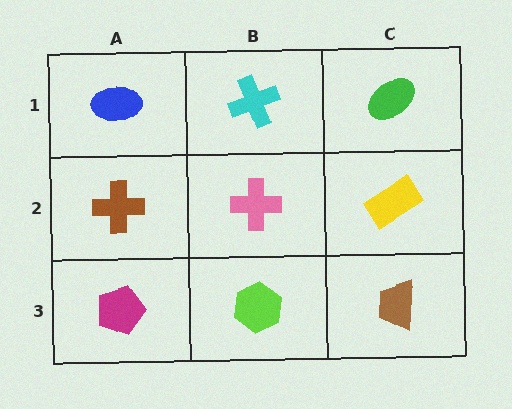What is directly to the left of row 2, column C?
A pink cross.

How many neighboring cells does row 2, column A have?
3.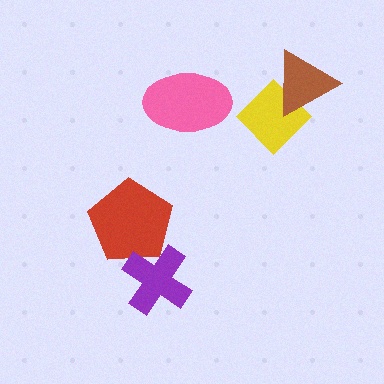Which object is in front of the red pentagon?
The purple cross is in front of the red pentagon.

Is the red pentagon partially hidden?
Yes, it is partially covered by another shape.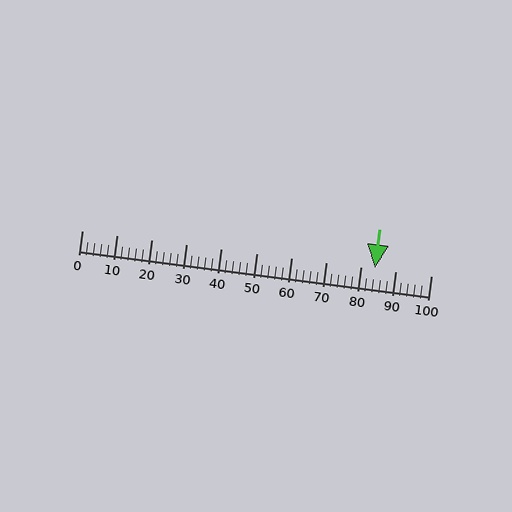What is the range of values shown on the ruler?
The ruler shows values from 0 to 100.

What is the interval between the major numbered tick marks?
The major tick marks are spaced 10 units apart.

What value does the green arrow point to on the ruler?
The green arrow points to approximately 84.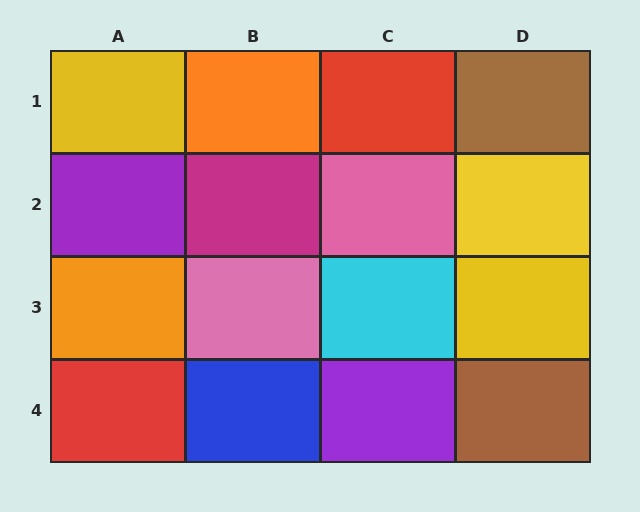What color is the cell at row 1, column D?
Brown.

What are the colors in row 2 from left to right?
Purple, magenta, pink, yellow.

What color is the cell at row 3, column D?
Yellow.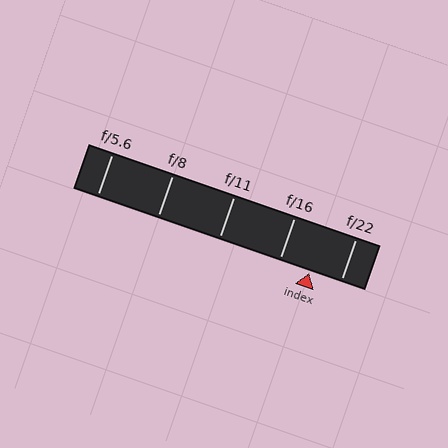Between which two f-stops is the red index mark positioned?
The index mark is between f/16 and f/22.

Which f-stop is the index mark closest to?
The index mark is closest to f/22.